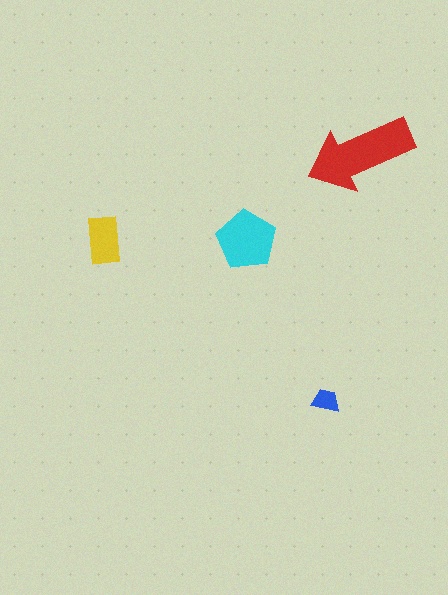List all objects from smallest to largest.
The blue trapezoid, the yellow rectangle, the cyan pentagon, the red arrow.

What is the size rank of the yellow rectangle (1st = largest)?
3rd.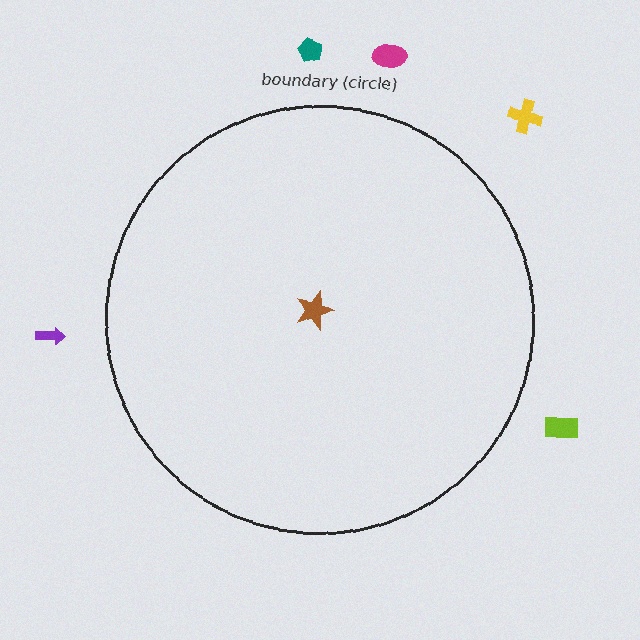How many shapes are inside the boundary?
1 inside, 5 outside.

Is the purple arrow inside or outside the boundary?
Outside.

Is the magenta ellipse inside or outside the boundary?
Outside.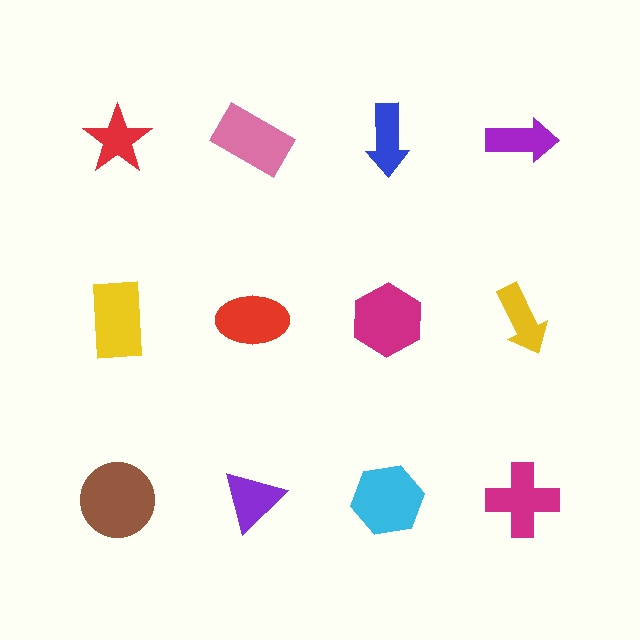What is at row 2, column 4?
A yellow arrow.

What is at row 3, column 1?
A brown circle.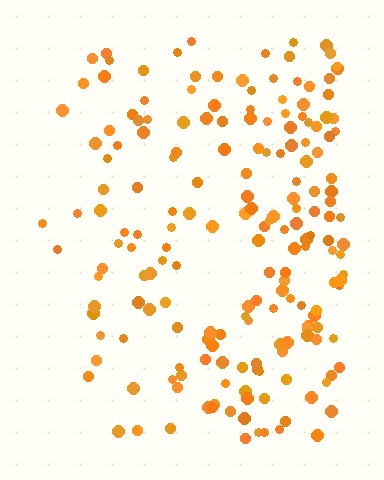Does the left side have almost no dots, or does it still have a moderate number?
Still a moderate number, just noticeably fewer than the right.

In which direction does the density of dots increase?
From left to right, with the right side densest.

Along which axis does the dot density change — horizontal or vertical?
Horizontal.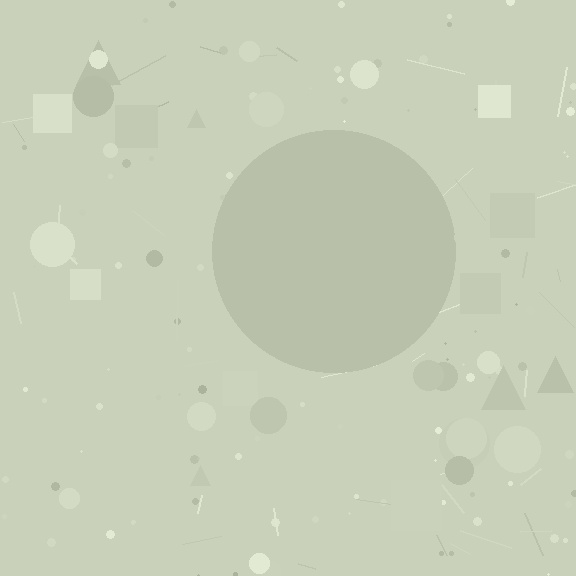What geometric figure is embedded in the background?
A circle is embedded in the background.